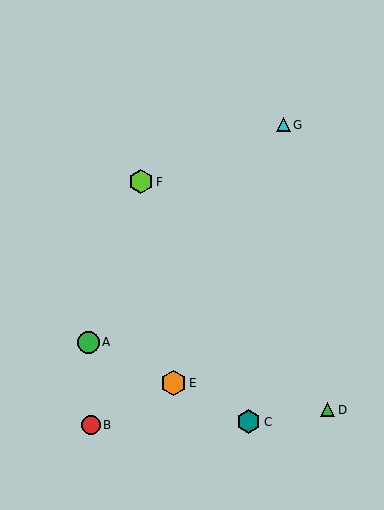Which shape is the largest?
The orange hexagon (labeled E) is the largest.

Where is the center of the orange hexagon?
The center of the orange hexagon is at (173, 383).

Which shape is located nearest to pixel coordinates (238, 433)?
The teal hexagon (labeled C) at (249, 422) is nearest to that location.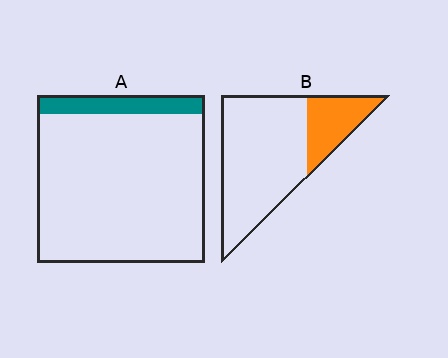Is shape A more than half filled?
No.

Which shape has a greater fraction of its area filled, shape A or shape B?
Shape B.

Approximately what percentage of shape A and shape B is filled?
A is approximately 10% and B is approximately 25%.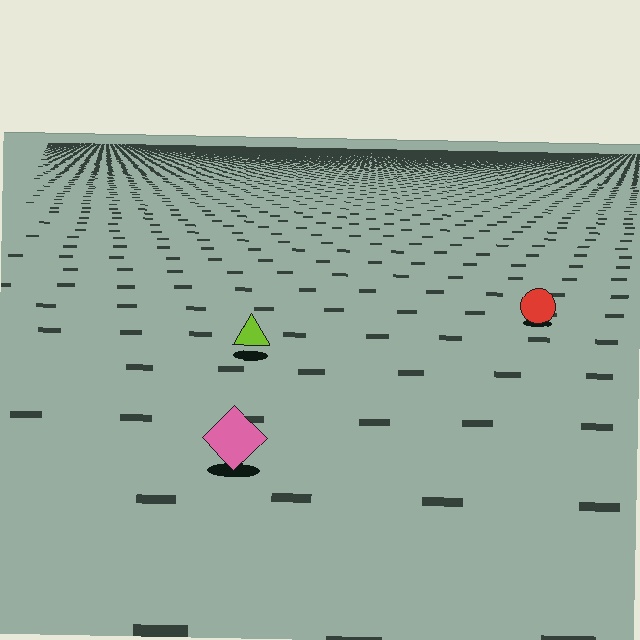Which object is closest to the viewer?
The pink diamond is closest. The texture marks near it are larger and more spread out.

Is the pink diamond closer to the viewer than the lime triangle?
Yes. The pink diamond is closer — you can tell from the texture gradient: the ground texture is coarser near it.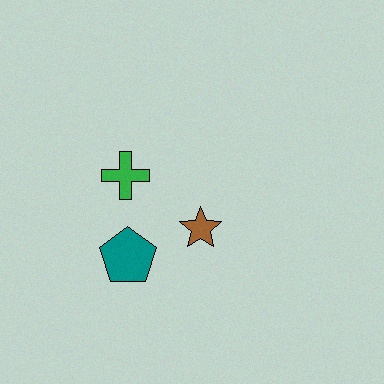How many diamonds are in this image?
There are no diamonds.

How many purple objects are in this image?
There are no purple objects.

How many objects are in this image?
There are 3 objects.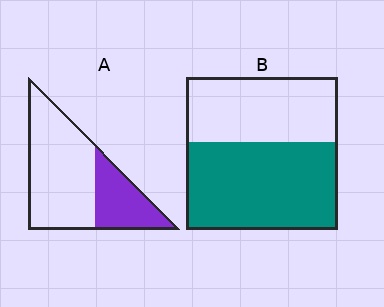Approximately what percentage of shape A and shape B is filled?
A is approximately 30% and B is approximately 60%.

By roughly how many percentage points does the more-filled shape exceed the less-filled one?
By roughly 25 percentage points (B over A).